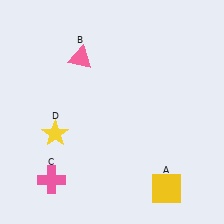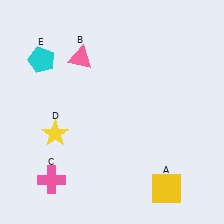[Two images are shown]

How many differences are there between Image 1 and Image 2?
There is 1 difference between the two images.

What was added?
A cyan pentagon (E) was added in Image 2.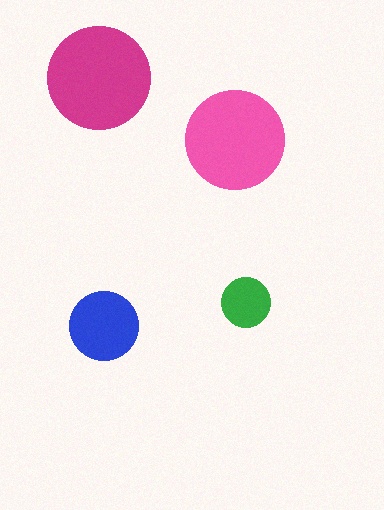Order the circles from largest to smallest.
the magenta one, the pink one, the blue one, the green one.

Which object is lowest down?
The blue circle is bottommost.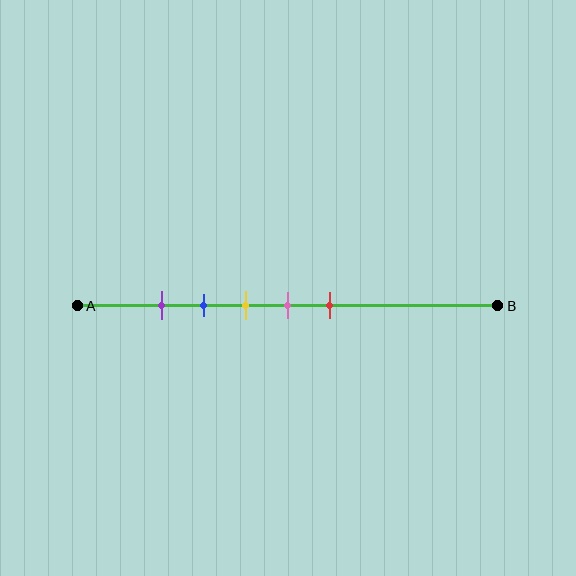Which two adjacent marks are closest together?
The purple and blue marks are the closest adjacent pair.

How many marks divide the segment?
There are 5 marks dividing the segment.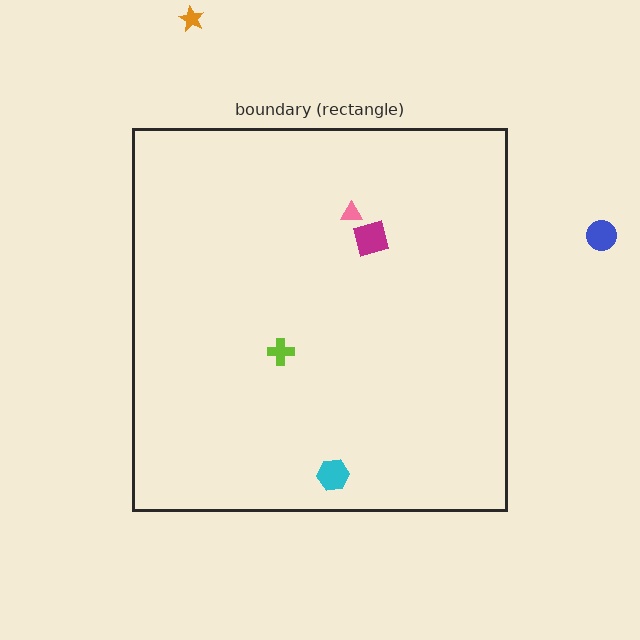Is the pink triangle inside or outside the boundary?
Inside.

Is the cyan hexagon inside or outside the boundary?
Inside.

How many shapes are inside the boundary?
4 inside, 2 outside.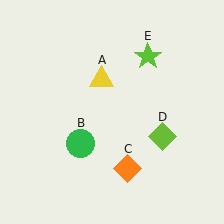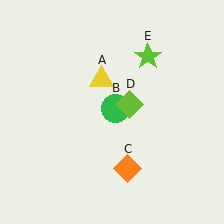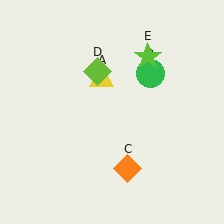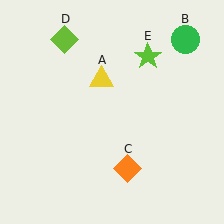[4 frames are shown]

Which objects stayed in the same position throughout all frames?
Yellow triangle (object A) and orange diamond (object C) and lime star (object E) remained stationary.